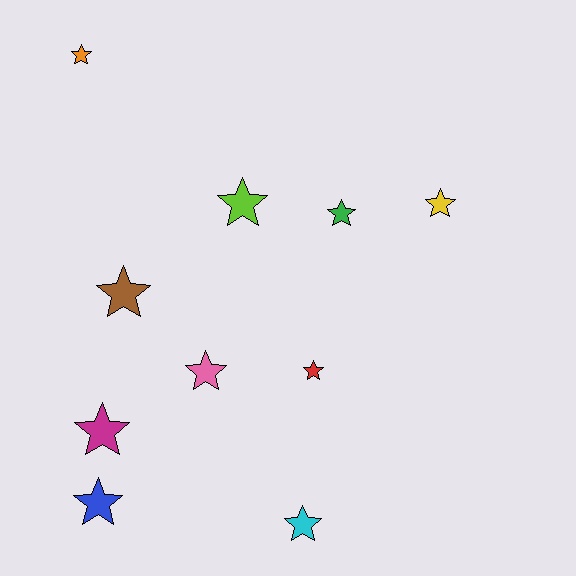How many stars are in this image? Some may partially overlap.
There are 10 stars.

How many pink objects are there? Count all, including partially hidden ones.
There is 1 pink object.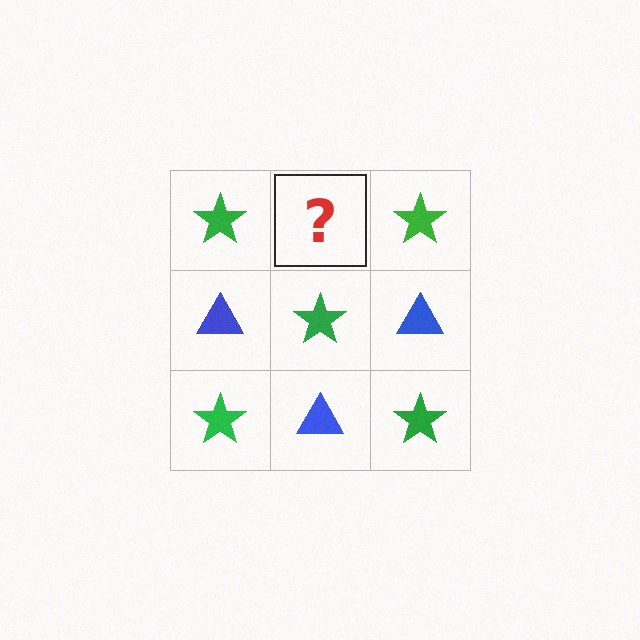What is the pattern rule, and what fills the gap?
The rule is that it alternates green star and blue triangle in a checkerboard pattern. The gap should be filled with a blue triangle.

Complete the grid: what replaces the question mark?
The question mark should be replaced with a blue triangle.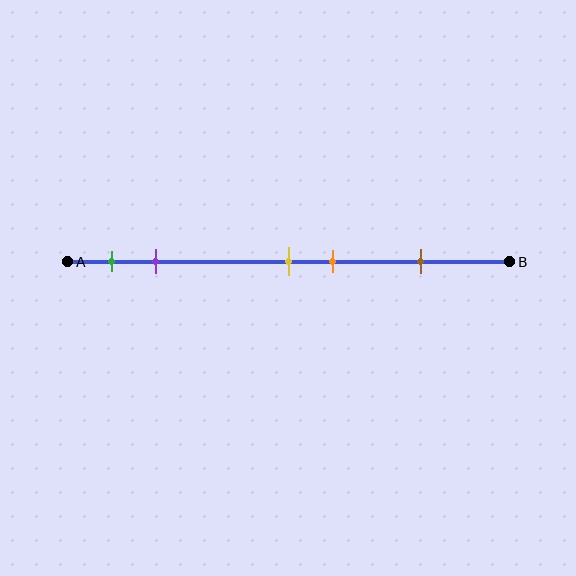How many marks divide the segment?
There are 5 marks dividing the segment.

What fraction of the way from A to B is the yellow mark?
The yellow mark is approximately 50% (0.5) of the way from A to B.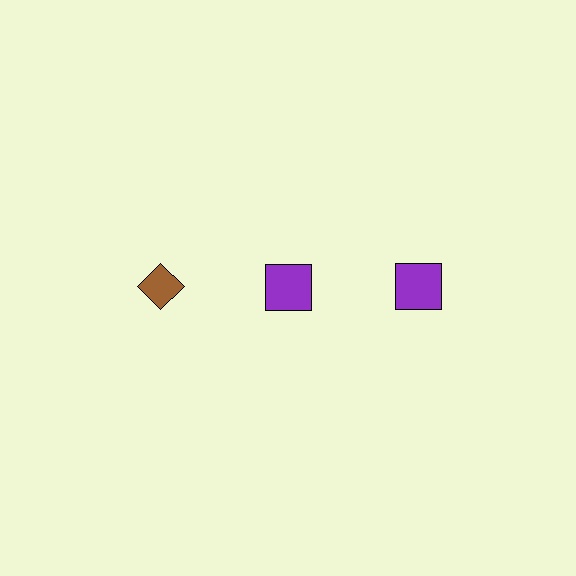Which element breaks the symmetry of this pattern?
The brown diamond in the top row, leftmost column breaks the symmetry. All other shapes are purple squares.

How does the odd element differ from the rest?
It differs in both color (brown instead of purple) and shape (diamond instead of square).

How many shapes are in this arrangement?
There are 3 shapes arranged in a grid pattern.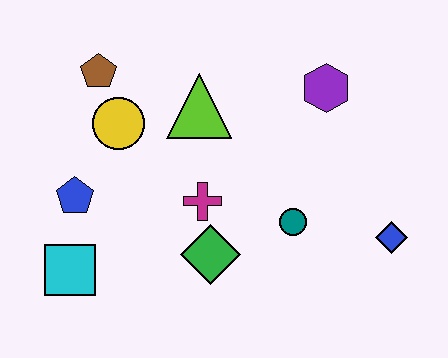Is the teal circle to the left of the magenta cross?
No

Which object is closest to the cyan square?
The blue pentagon is closest to the cyan square.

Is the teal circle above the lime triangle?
No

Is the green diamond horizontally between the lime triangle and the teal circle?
Yes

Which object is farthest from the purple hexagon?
The cyan square is farthest from the purple hexagon.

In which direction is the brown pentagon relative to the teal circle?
The brown pentagon is to the left of the teal circle.